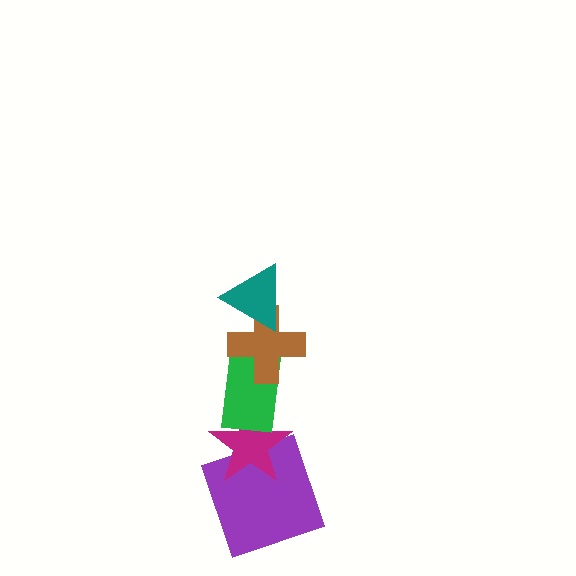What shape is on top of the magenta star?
The green rectangle is on top of the magenta star.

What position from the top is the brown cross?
The brown cross is 2nd from the top.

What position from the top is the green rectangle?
The green rectangle is 3rd from the top.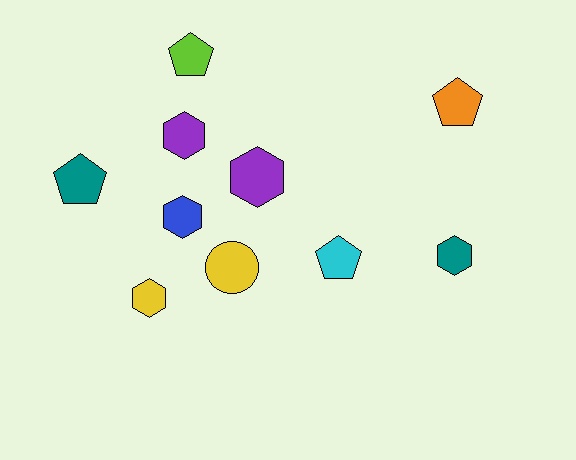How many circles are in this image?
There is 1 circle.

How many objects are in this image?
There are 10 objects.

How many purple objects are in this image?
There are 2 purple objects.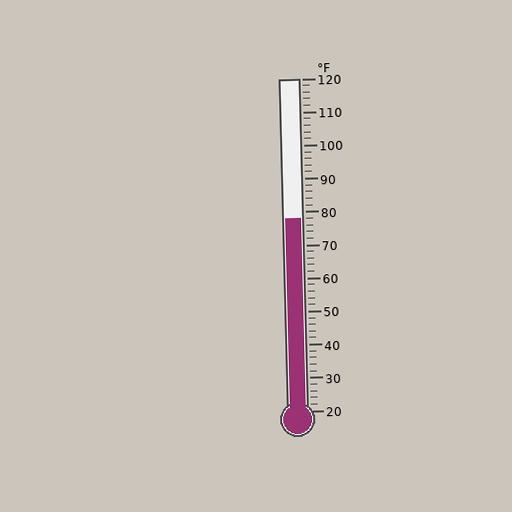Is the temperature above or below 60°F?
The temperature is above 60°F.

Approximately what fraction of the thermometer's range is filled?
The thermometer is filled to approximately 60% of its range.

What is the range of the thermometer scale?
The thermometer scale ranges from 20°F to 120°F.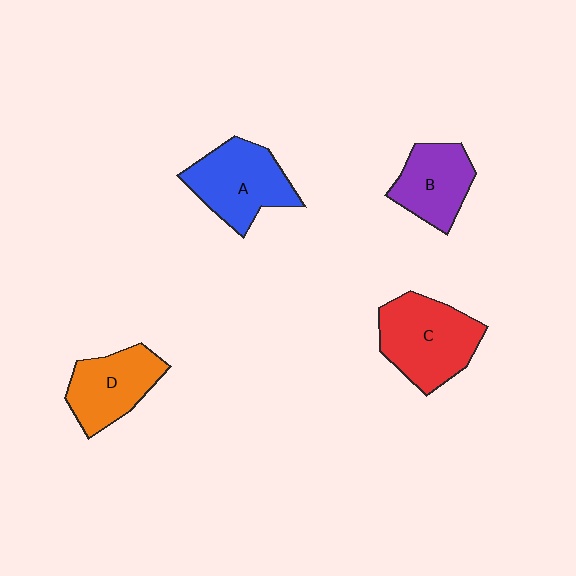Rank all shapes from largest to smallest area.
From largest to smallest: C (red), A (blue), D (orange), B (purple).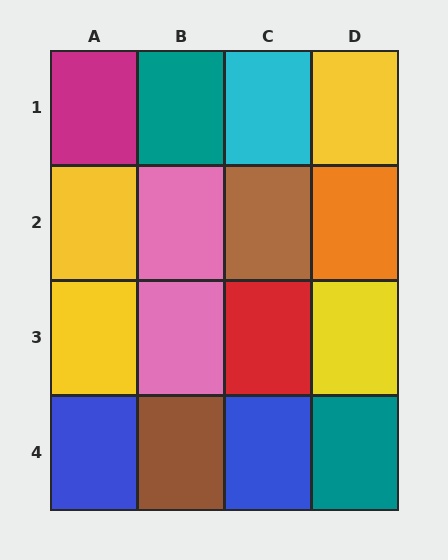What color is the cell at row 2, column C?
Brown.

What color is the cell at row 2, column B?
Pink.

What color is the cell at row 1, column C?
Cyan.